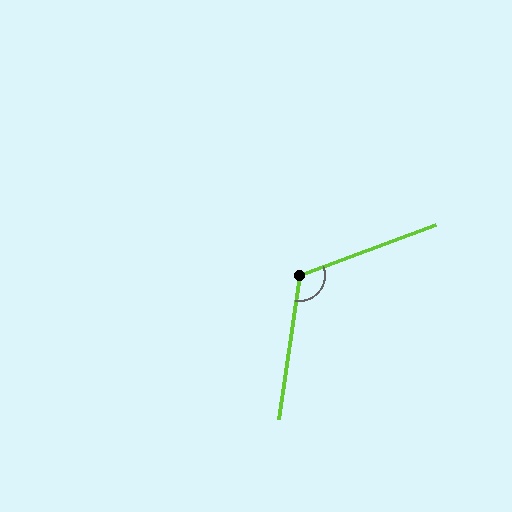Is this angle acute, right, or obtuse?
It is obtuse.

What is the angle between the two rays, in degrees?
Approximately 119 degrees.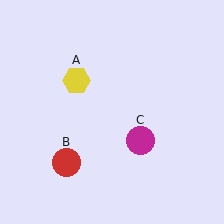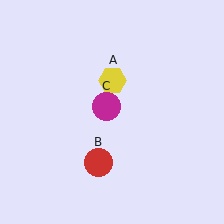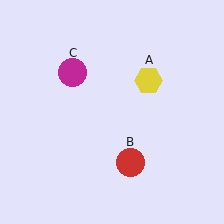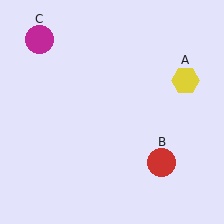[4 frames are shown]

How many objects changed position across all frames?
3 objects changed position: yellow hexagon (object A), red circle (object B), magenta circle (object C).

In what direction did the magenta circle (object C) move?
The magenta circle (object C) moved up and to the left.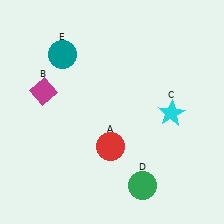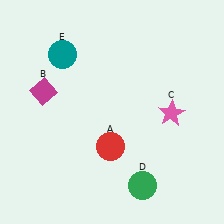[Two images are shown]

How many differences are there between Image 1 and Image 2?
There is 1 difference between the two images.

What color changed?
The star (C) changed from cyan in Image 1 to pink in Image 2.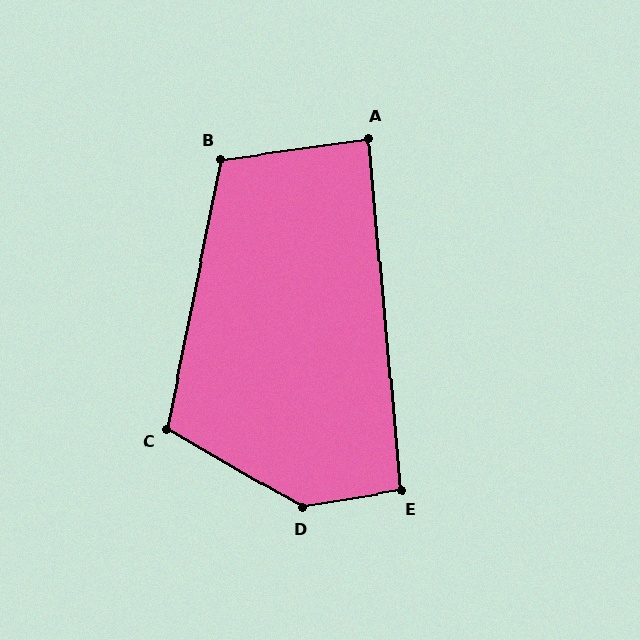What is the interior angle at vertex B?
Approximately 110 degrees (obtuse).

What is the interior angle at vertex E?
Approximately 95 degrees (approximately right).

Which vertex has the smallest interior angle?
A, at approximately 87 degrees.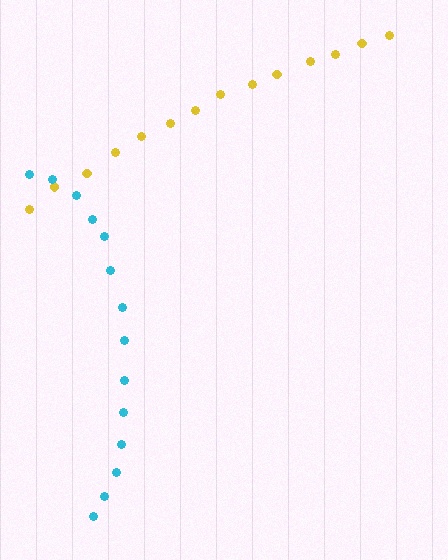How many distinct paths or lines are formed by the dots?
There are 2 distinct paths.